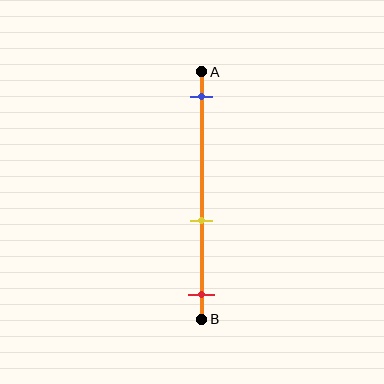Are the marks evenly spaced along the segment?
No, the marks are not evenly spaced.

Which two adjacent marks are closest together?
The yellow and red marks are the closest adjacent pair.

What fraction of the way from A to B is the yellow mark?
The yellow mark is approximately 60% (0.6) of the way from A to B.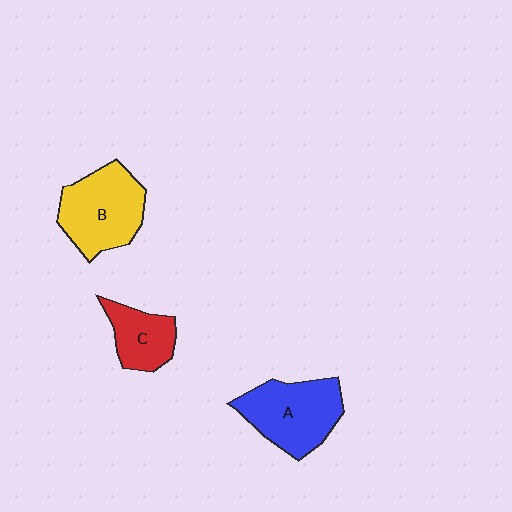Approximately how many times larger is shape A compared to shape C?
Approximately 1.7 times.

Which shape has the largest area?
Shape B (yellow).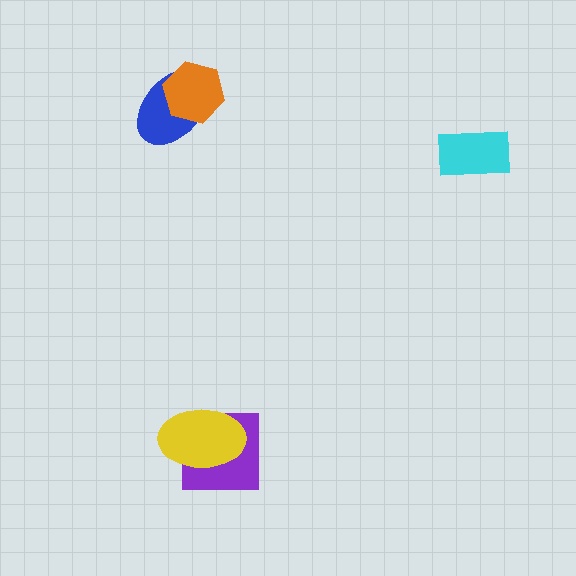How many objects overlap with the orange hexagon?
1 object overlaps with the orange hexagon.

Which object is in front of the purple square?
The yellow ellipse is in front of the purple square.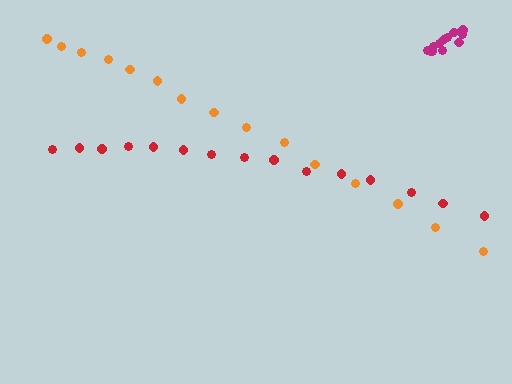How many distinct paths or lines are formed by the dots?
There are 3 distinct paths.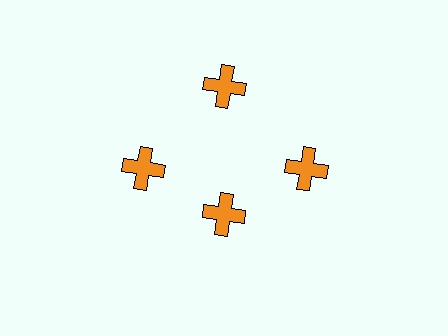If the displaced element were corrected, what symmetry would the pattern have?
It would have 4-fold rotational symmetry — the pattern would map onto itself every 90 degrees.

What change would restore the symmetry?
The symmetry would be restored by moving it outward, back onto the ring so that all 4 crosses sit at equal angles and equal distance from the center.